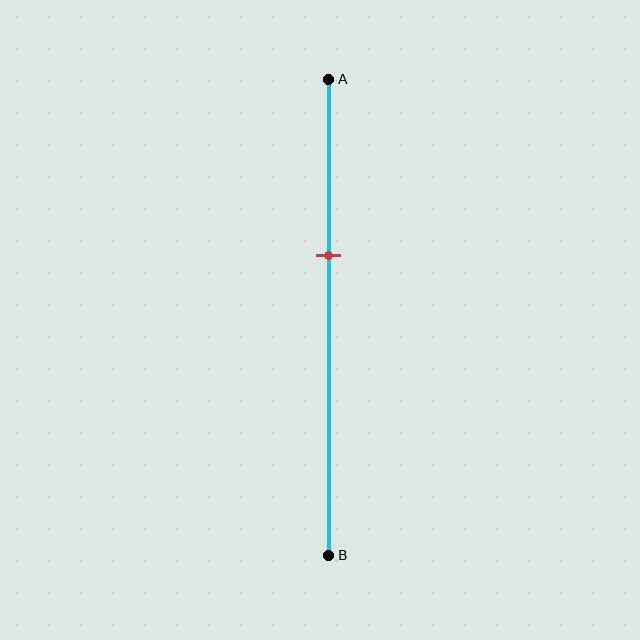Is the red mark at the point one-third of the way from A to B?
No, the mark is at about 35% from A, not at the 33% one-third point.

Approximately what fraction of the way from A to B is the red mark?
The red mark is approximately 35% of the way from A to B.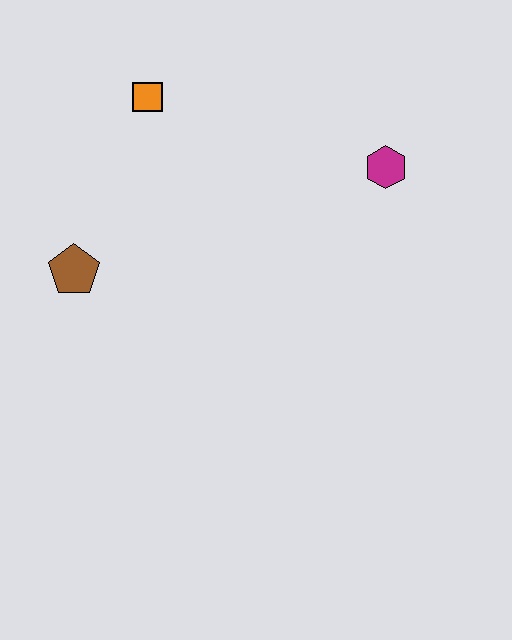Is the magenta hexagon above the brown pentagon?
Yes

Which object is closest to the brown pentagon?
The orange square is closest to the brown pentagon.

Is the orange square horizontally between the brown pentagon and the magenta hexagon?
Yes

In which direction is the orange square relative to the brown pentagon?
The orange square is above the brown pentagon.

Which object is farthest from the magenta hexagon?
The brown pentagon is farthest from the magenta hexagon.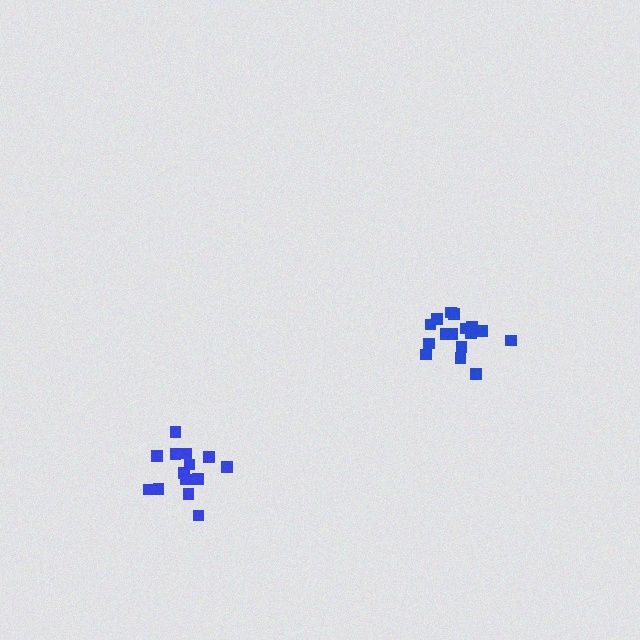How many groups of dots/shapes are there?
There are 2 groups.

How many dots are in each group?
Group 1: 14 dots, Group 2: 16 dots (30 total).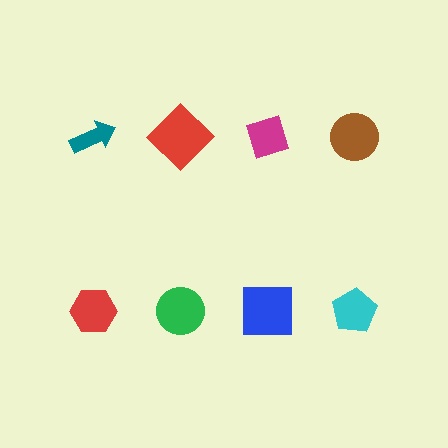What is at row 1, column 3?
A magenta diamond.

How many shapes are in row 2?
4 shapes.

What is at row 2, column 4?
A cyan pentagon.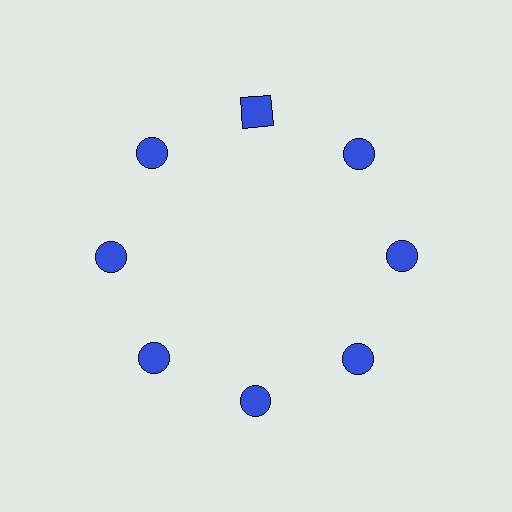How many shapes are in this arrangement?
There are 8 shapes arranged in a ring pattern.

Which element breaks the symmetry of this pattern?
The blue square at roughly the 12 o'clock position breaks the symmetry. All other shapes are blue circles.